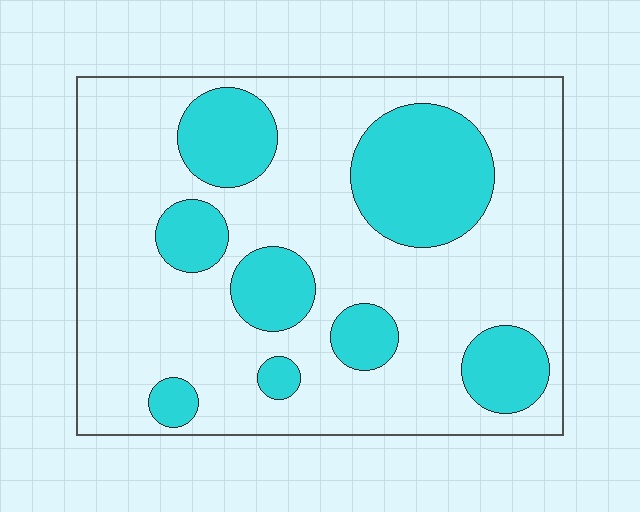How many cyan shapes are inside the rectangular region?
8.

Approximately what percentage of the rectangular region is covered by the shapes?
Approximately 25%.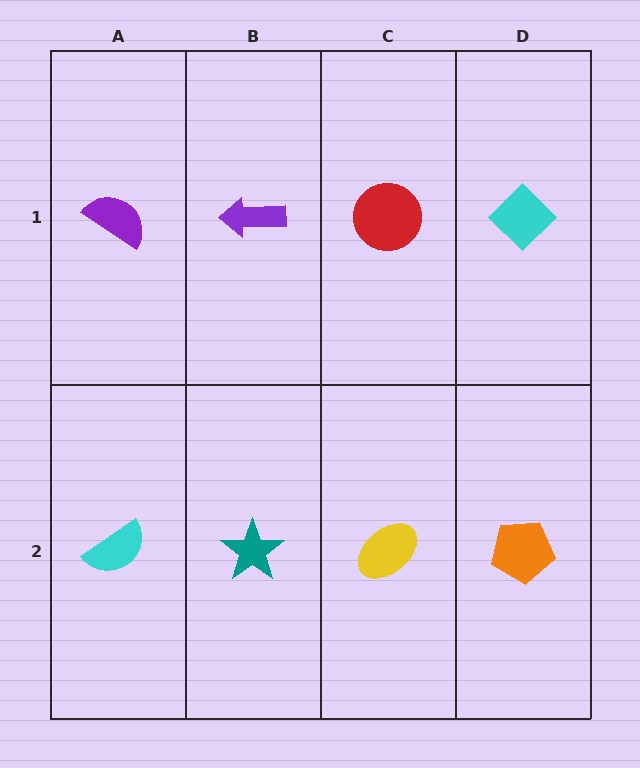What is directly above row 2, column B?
A purple arrow.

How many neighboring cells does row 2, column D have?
2.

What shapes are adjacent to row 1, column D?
An orange pentagon (row 2, column D), a red circle (row 1, column C).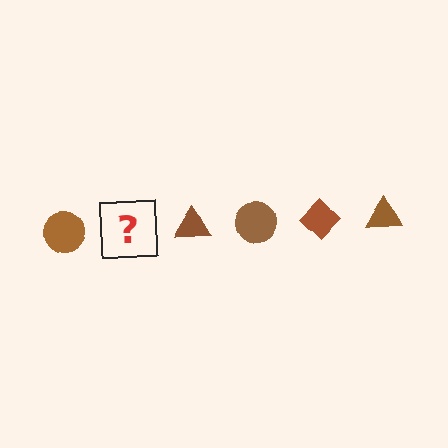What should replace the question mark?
The question mark should be replaced with a brown diamond.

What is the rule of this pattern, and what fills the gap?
The rule is that the pattern cycles through circle, diamond, triangle shapes in brown. The gap should be filled with a brown diamond.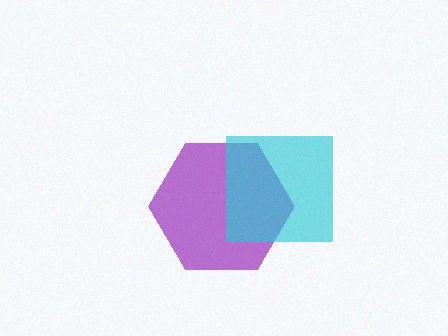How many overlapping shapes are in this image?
There are 2 overlapping shapes in the image.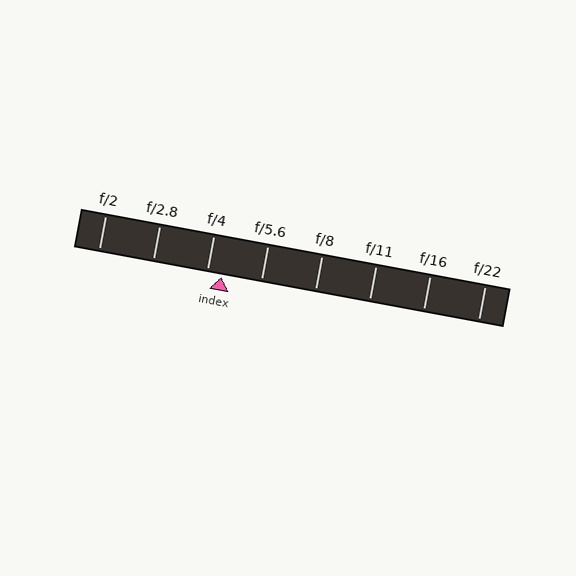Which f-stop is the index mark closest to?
The index mark is closest to f/4.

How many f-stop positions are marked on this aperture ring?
There are 8 f-stop positions marked.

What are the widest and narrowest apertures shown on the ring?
The widest aperture shown is f/2 and the narrowest is f/22.